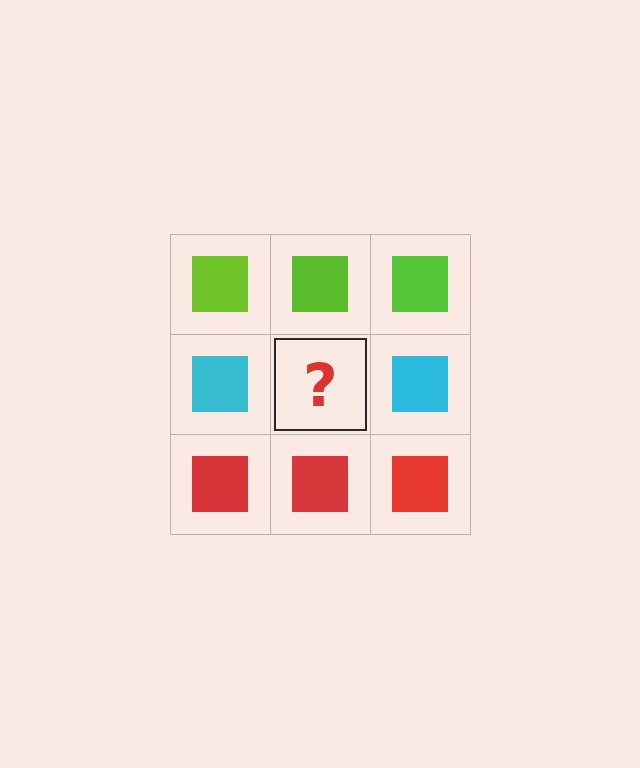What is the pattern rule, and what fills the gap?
The rule is that each row has a consistent color. The gap should be filled with a cyan square.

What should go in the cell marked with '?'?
The missing cell should contain a cyan square.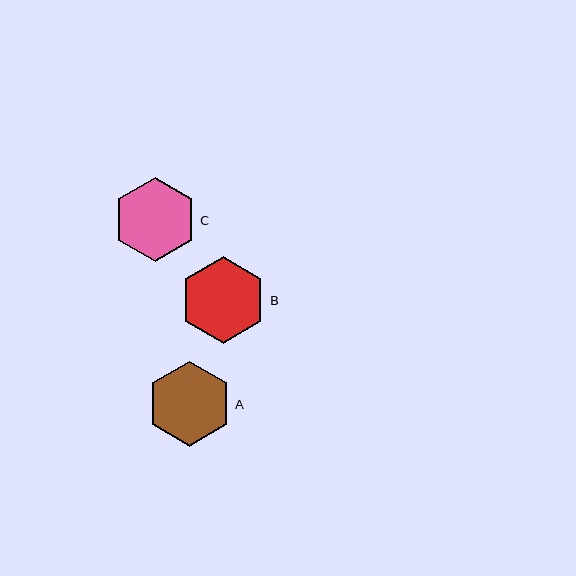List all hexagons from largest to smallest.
From largest to smallest: B, A, C.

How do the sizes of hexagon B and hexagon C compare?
Hexagon B and hexagon C are approximately the same size.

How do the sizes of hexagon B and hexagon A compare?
Hexagon B and hexagon A are approximately the same size.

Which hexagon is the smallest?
Hexagon C is the smallest with a size of approximately 84 pixels.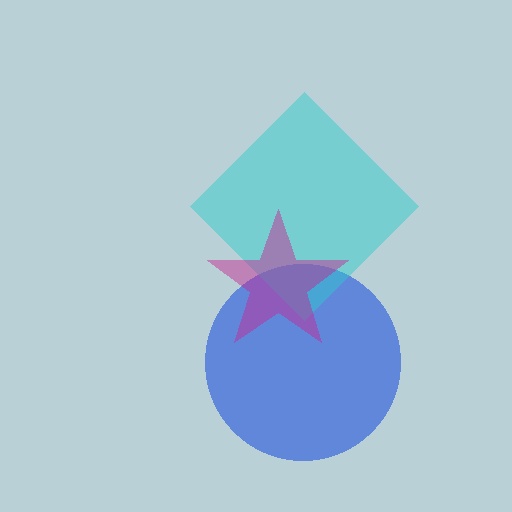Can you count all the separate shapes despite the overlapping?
Yes, there are 3 separate shapes.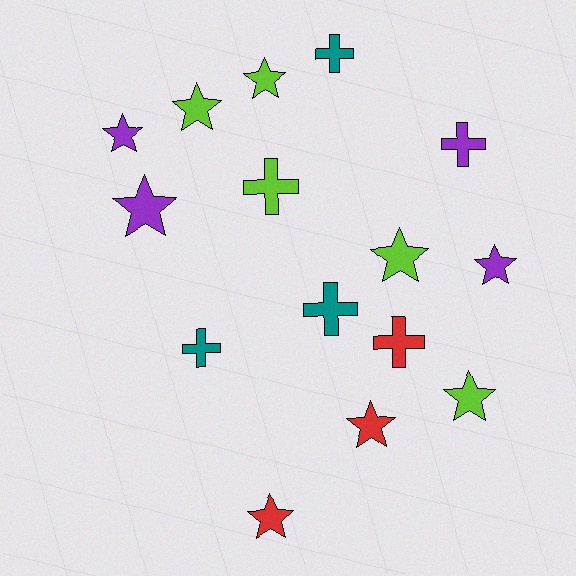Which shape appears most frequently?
Star, with 9 objects.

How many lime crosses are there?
There is 1 lime cross.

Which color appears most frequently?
Lime, with 5 objects.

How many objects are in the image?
There are 15 objects.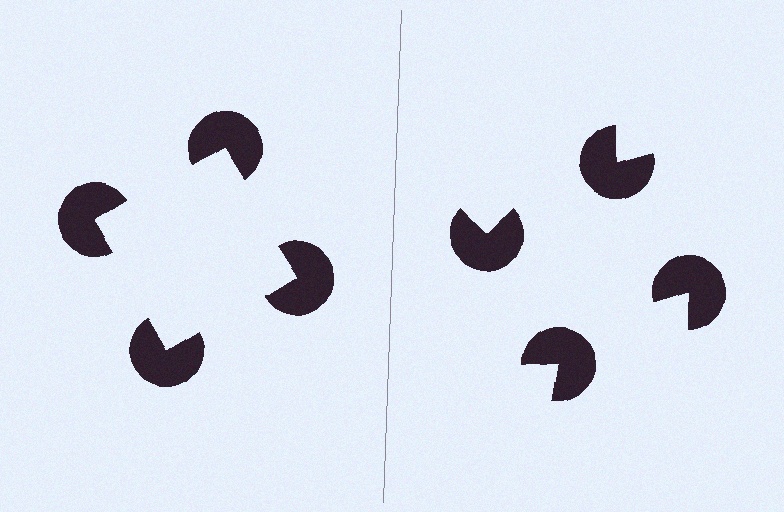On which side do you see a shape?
An illusory square appears on the left side. On the right side the wedge cuts are rotated, so no coherent shape forms.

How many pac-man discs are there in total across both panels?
8 — 4 on each side.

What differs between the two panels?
The pac-man discs are positioned identically on both sides; only the wedge orientations differ. On the left they align to a square; on the right they are misaligned.